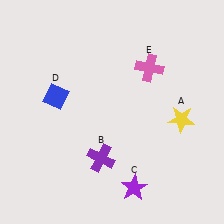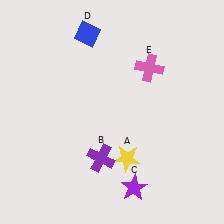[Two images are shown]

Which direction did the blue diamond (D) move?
The blue diamond (D) moved up.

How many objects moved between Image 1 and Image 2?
2 objects moved between the two images.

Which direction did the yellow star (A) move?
The yellow star (A) moved left.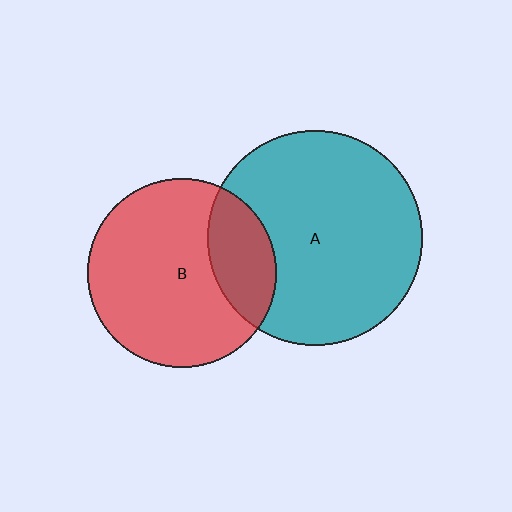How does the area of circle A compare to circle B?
Approximately 1.3 times.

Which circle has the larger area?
Circle A (teal).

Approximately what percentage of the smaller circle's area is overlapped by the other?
Approximately 25%.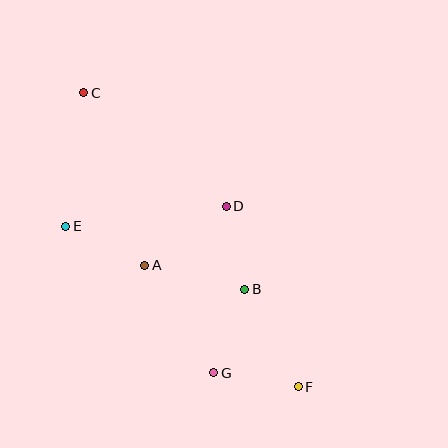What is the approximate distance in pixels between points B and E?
The distance between B and E is approximately 190 pixels.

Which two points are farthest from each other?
Points C and F are farthest from each other.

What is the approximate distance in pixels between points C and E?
The distance between C and E is approximately 135 pixels.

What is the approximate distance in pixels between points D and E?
The distance between D and E is approximately 162 pixels.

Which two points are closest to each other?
Points B and D are closest to each other.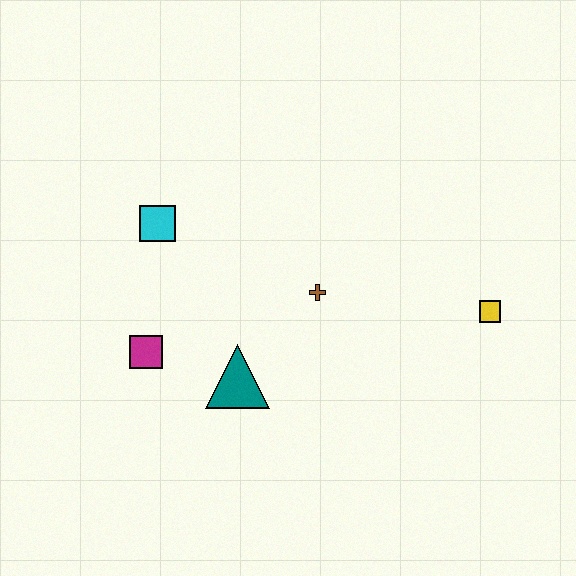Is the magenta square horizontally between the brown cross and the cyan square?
No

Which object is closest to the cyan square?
The magenta square is closest to the cyan square.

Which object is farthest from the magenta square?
The yellow square is farthest from the magenta square.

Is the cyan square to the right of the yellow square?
No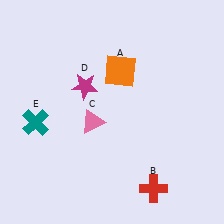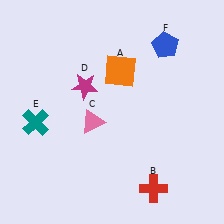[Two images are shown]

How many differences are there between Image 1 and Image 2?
There is 1 difference between the two images.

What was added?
A blue pentagon (F) was added in Image 2.